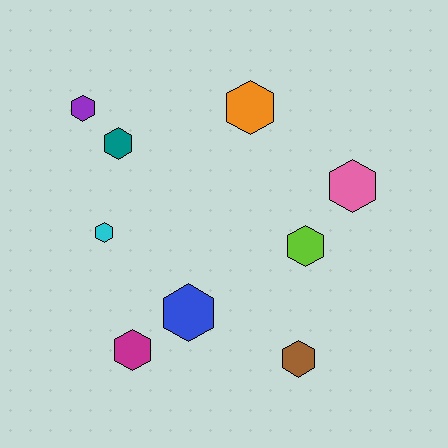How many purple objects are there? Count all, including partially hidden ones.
There is 1 purple object.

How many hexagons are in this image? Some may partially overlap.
There are 9 hexagons.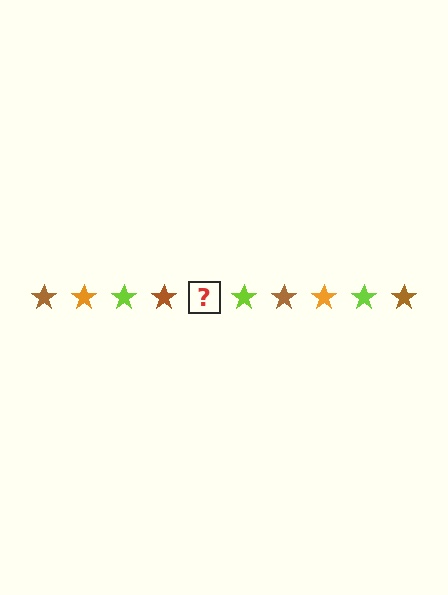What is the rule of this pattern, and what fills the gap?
The rule is that the pattern cycles through brown, orange, lime stars. The gap should be filled with an orange star.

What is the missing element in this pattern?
The missing element is an orange star.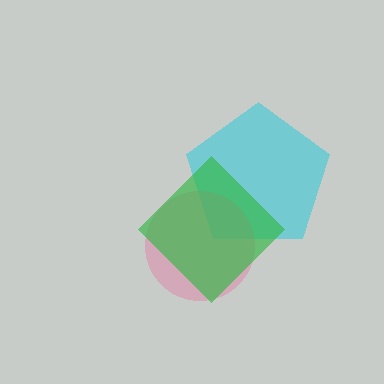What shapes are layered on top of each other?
The layered shapes are: a cyan pentagon, a pink circle, a green diamond.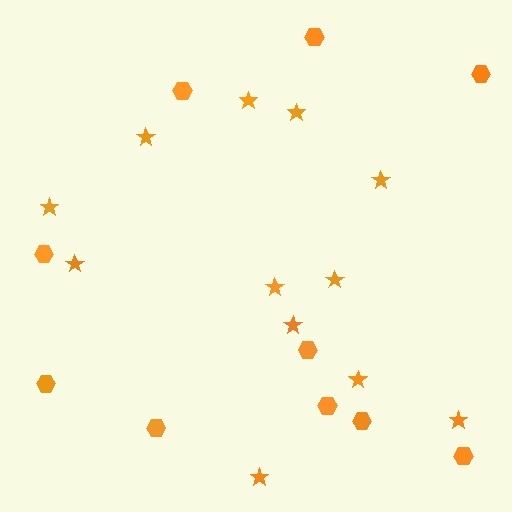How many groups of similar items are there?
There are 2 groups: one group of hexagons (10) and one group of stars (12).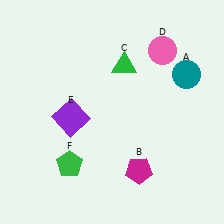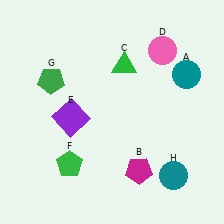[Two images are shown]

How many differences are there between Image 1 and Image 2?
There are 2 differences between the two images.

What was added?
A green pentagon (G), a teal circle (H) were added in Image 2.